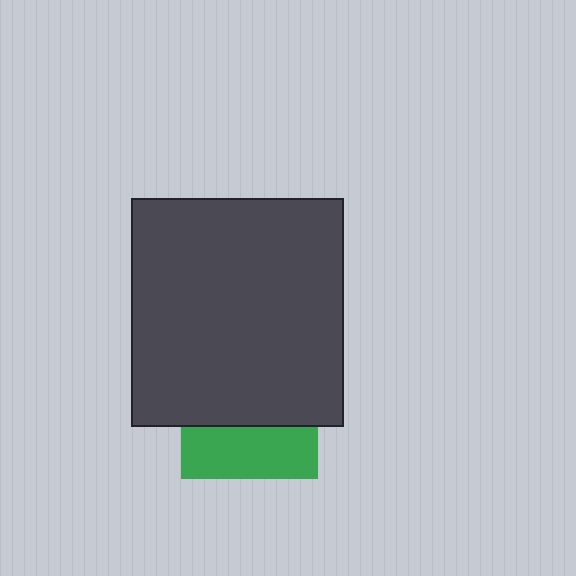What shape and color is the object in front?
The object in front is a dark gray rectangle.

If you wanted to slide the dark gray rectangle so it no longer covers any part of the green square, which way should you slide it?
Slide it up — that is the most direct way to separate the two shapes.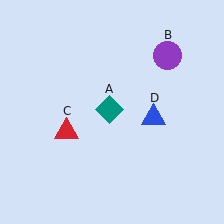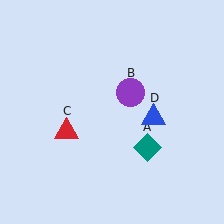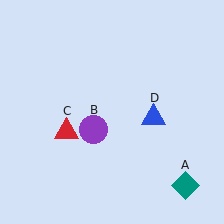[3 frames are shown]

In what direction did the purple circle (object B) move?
The purple circle (object B) moved down and to the left.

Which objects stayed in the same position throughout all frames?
Red triangle (object C) and blue triangle (object D) remained stationary.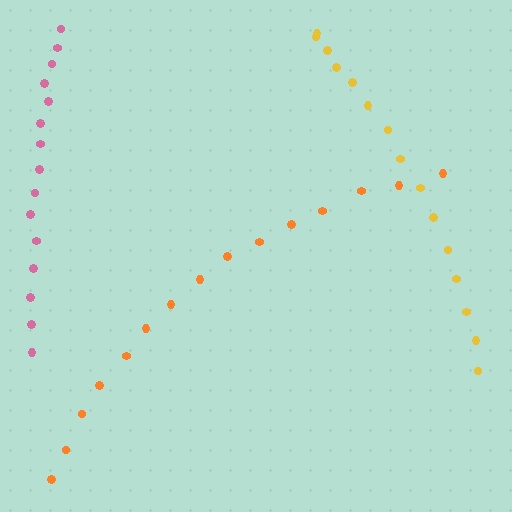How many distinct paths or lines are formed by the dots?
There are 3 distinct paths.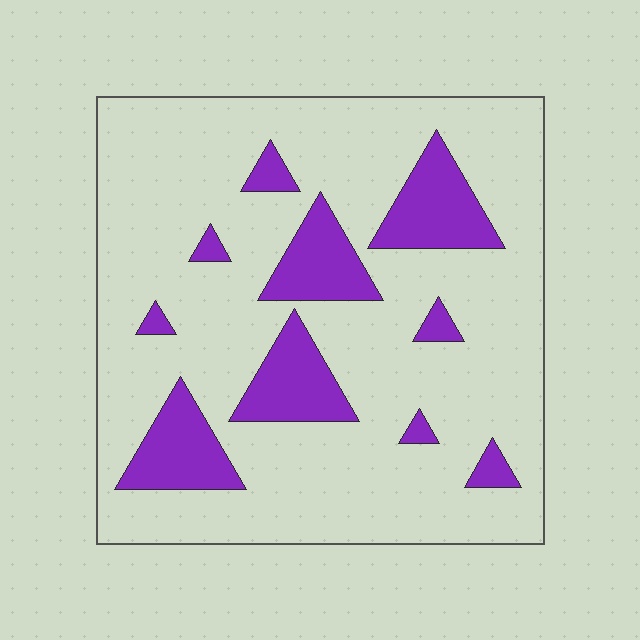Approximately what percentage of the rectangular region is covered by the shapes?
Approximately 20%.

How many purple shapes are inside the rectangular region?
10.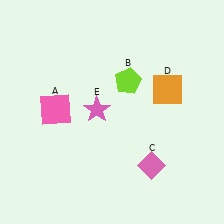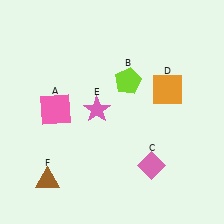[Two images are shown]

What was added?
A brown triangle (F) was added in Image 2.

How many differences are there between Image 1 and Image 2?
There is 1 difference between the two images.